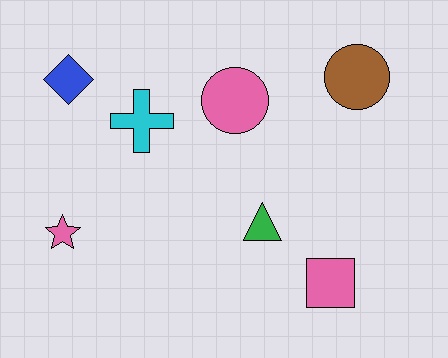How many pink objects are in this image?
There are 3 pink objects.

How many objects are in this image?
There are 7 objects.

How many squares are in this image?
There is 1 square.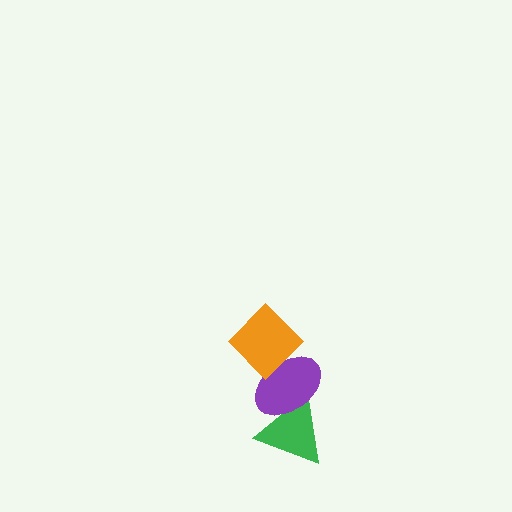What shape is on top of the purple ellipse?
The orange diamond is on top of the purple ellipse.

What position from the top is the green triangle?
The green triangle is 3rd from the top.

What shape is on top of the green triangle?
The purple ellipse is on top of the green triangle.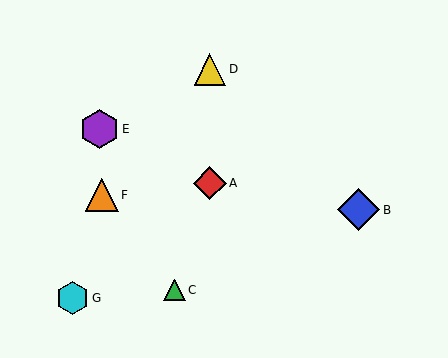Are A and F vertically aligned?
No, A is at x≈210 and F is at x≈102.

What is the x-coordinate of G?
Object G is at x≈72.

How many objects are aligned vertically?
2 objects (A, D) are aligned vertically.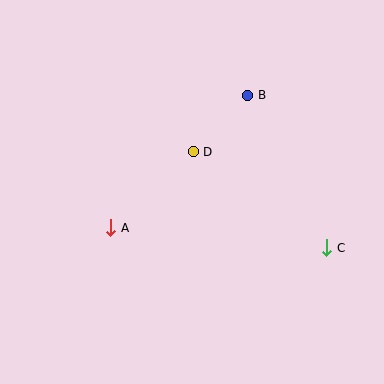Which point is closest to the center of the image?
Point D at (193, 152) is closest to the center.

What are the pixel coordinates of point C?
Point C is at (327, 248).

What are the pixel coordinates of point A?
Point A is at (111, 228).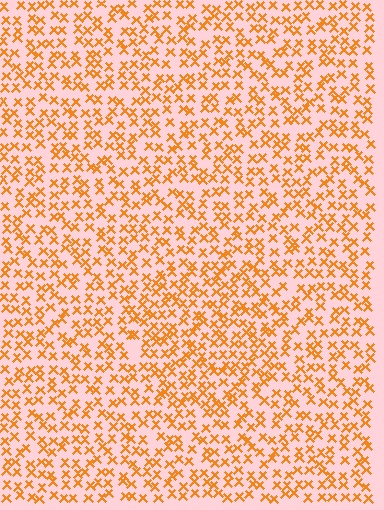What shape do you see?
I see a circle.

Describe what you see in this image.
The image contains small orange elements arranged at two different densities. A circle-shaped region is visible where the elements are more densely packed than the surrounding area.